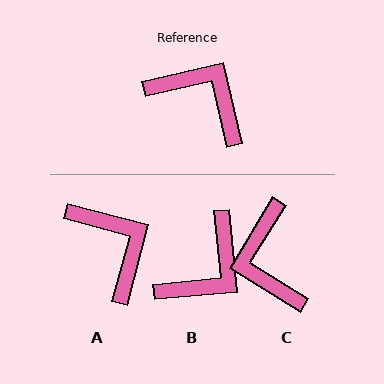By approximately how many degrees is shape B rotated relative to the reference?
Approximately 98 degrees clockwise.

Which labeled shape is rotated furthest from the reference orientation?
C, about 135 degrees away.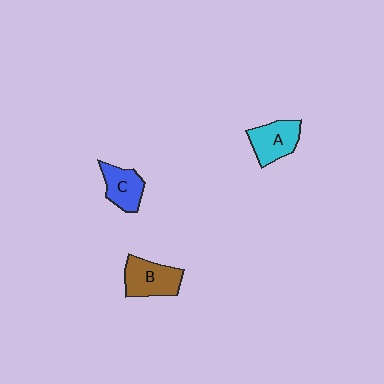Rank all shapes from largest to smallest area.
From largest to smallest: B (brown), A (cyan), C (blue).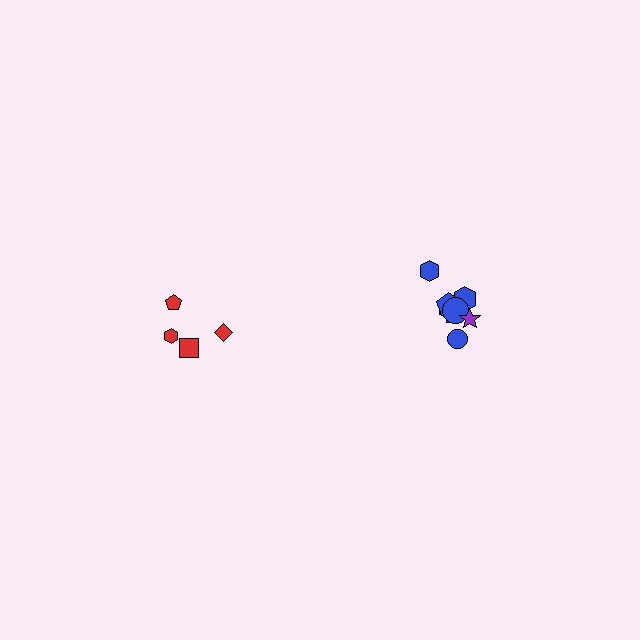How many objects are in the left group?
There are 4 objects.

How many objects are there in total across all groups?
There are 11 objects.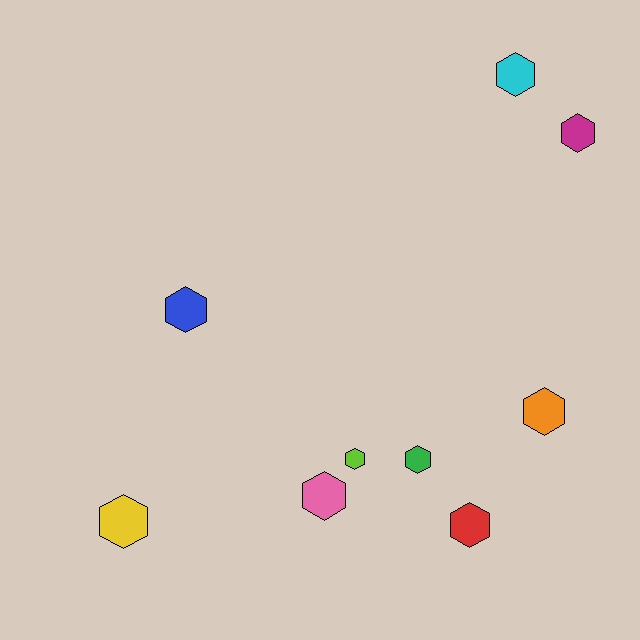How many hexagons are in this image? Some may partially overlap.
There are 9 hexagons.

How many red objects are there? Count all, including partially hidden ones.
There is 1 red object.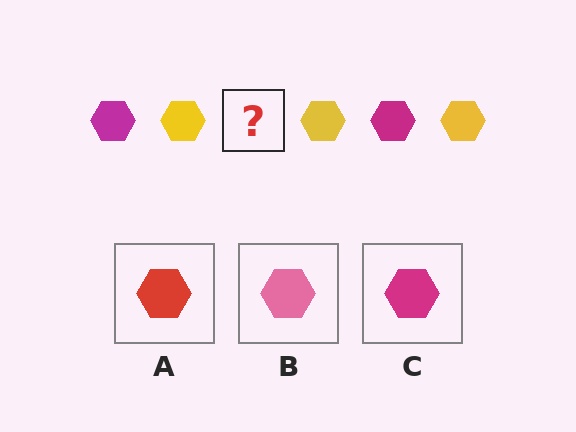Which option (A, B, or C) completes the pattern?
C.